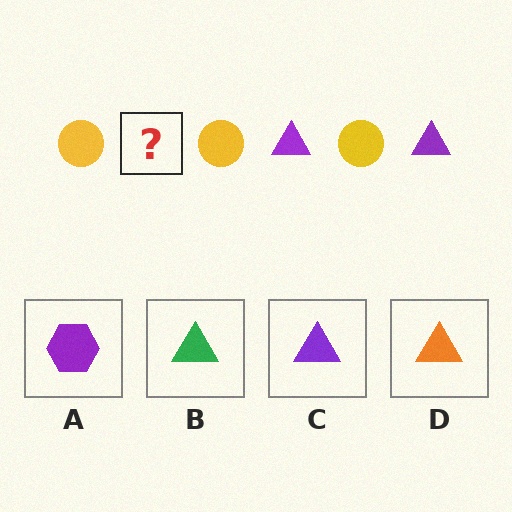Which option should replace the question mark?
Option C.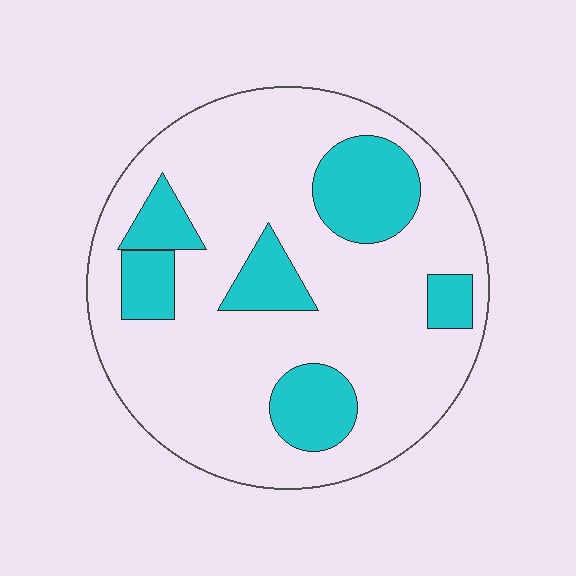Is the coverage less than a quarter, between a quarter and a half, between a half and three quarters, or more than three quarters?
Less than a quarter.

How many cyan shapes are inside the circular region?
6.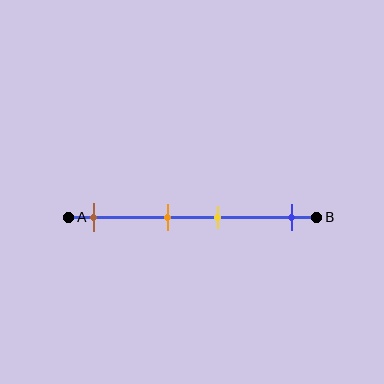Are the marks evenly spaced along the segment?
No, the marks are not evenly spaced.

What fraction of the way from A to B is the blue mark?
The blue mark is approximately 90% (0.9) of the way from A to B.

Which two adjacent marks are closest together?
The orange and yellow marks are the closest adjacent pair.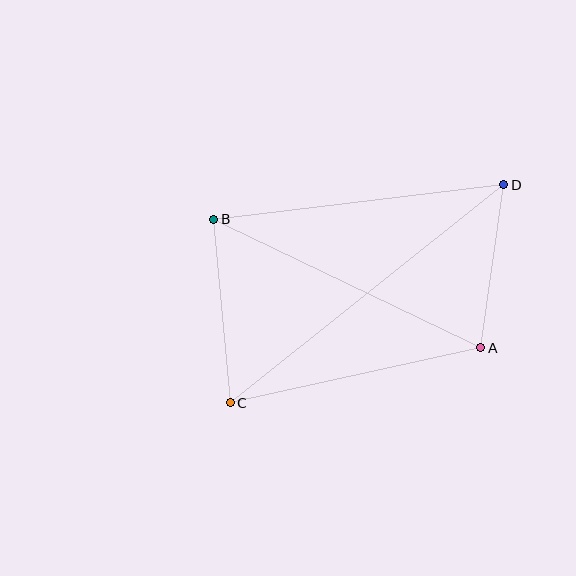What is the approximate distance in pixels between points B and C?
The distance between B and C is approximately 185 pixels.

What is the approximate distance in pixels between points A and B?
The distance between A and B is approximately 296 pixels.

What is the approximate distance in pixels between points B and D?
The distance between B and D is approximately 292 pixels.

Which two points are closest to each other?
Points A and D are closest to each other.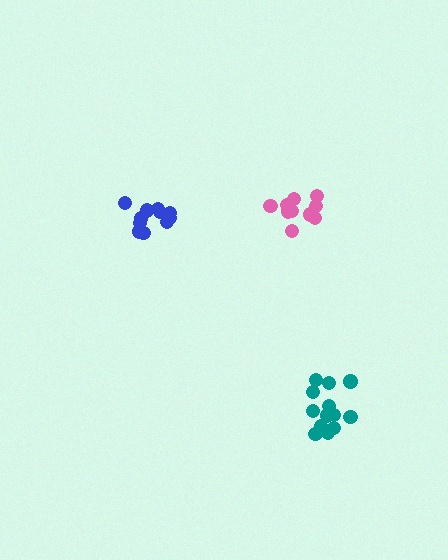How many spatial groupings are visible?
There are 3 spatial groupings.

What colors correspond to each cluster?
The clusters are colored: pink, blue, teal.